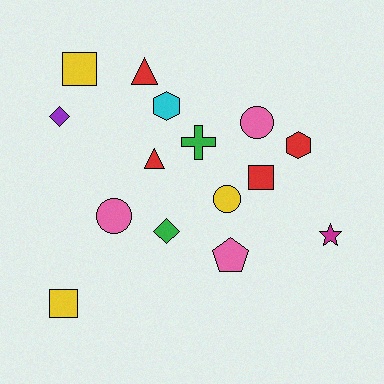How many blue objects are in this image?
There are no blue objects.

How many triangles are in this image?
There are 2 triangles.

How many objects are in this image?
There are 15 objects.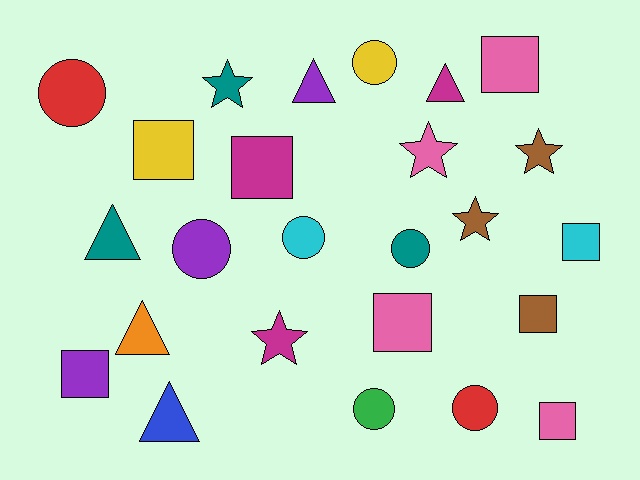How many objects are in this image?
There are 25 objects.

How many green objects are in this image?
There is 1 green object.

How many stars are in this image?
There are 5 stars.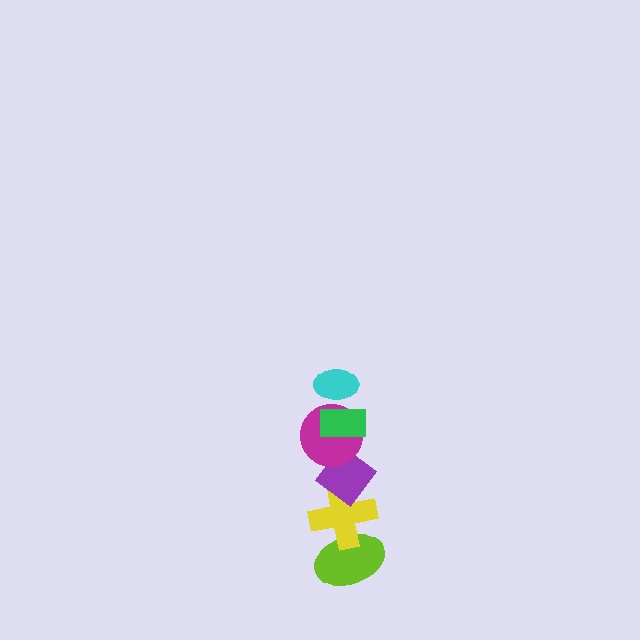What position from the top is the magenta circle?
The magenta circle is 3rd from the top.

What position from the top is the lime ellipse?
The lime ellipse is 6th from the top.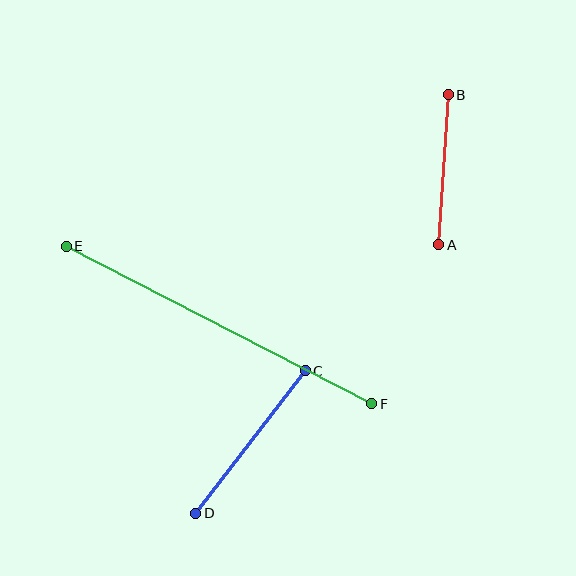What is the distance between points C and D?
The distance is approximately 180 pixels.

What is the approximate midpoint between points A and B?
The midpoint is at approximately (444, 170) pixels.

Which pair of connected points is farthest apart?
Points E and F are farthest apart.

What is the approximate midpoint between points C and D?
The midpoint is at approximately (250, 442) pixels.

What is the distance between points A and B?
The distance is approximately 151 pixels.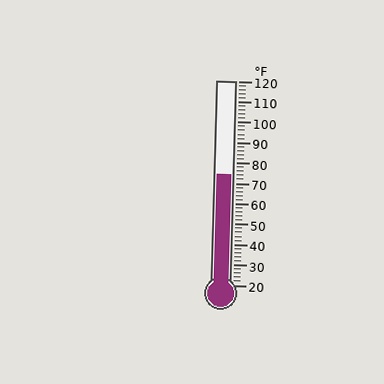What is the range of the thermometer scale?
The thermometer scale ranges from 20°F to 120°F.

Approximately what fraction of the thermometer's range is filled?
The thermometer is filled to approximately 55% of its range.